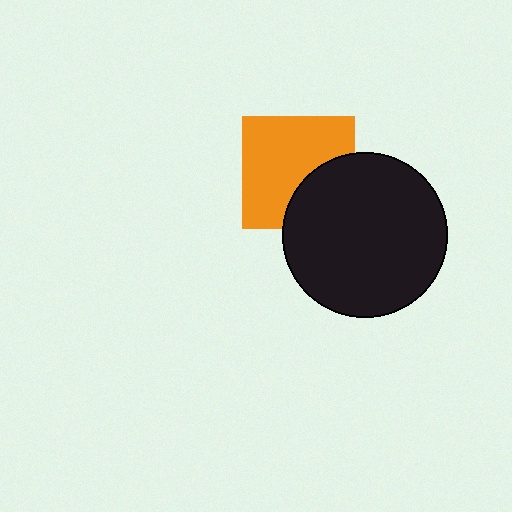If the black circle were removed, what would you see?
You would see the complete orange square.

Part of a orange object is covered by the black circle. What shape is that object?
It is a square.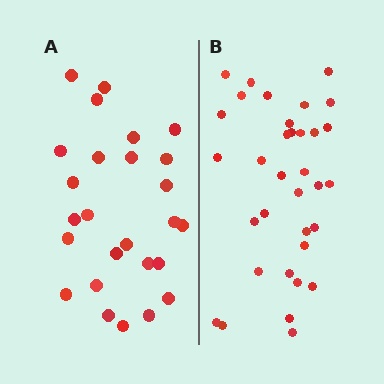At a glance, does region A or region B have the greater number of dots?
Region B (the right region) has more dots.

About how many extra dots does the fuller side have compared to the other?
Region B has roughly 8 or so more dots than region A.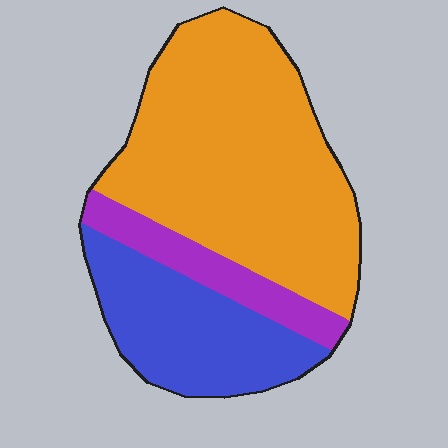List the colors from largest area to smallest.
From largest to smallest: orange, blue, purple.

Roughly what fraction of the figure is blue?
Blue takes up between a sixth and a third of the figure.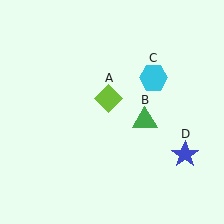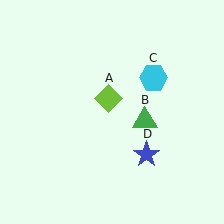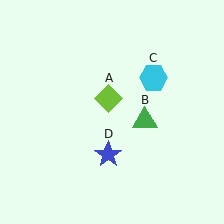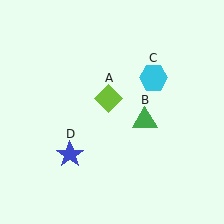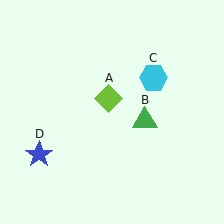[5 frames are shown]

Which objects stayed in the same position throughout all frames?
Lime diamond (object A) and green triangle (object B) and cyan hexagon (object C) remained stationary.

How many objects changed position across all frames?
1 object changed position: blue star (object D).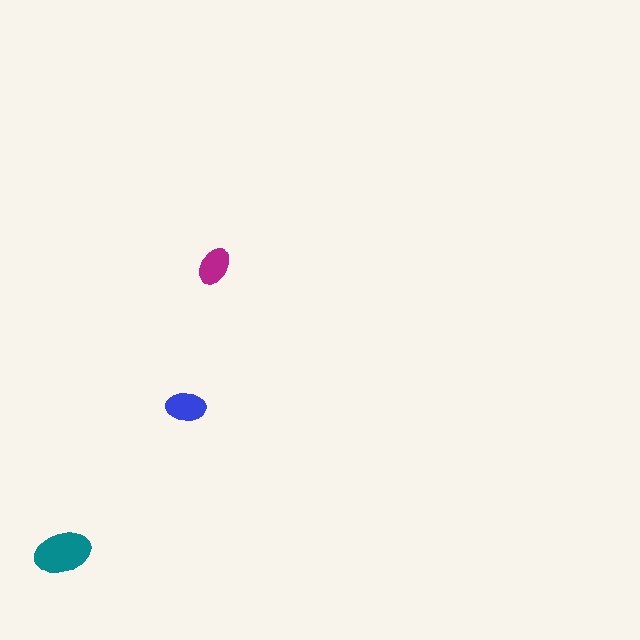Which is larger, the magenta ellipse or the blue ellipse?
The blue one.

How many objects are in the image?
There are 3 objects in the image.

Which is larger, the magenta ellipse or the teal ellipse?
The teal one.